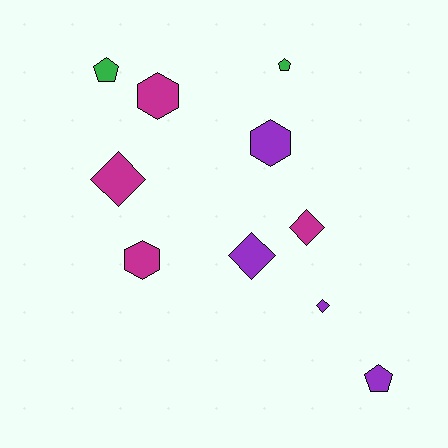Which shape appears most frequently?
Diamond, with 4 objects.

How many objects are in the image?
There are 10 objects.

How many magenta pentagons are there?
There are no magenta pentagons.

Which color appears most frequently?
Magenta, with 4 objects.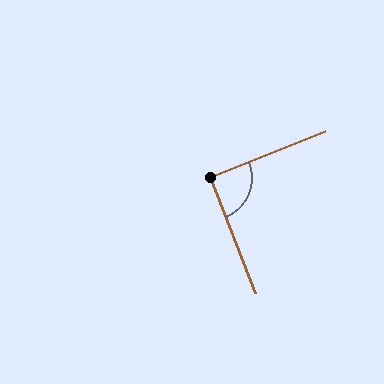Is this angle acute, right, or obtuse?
It is approximately a right angle.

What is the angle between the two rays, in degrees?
Approximately 90 degrees.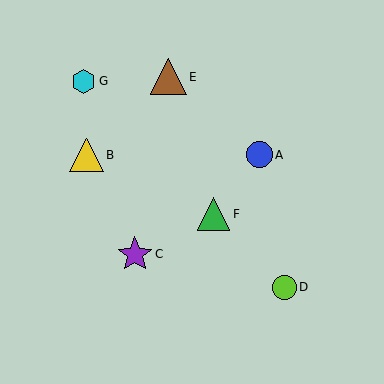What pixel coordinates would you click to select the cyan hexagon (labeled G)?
Click at (84, 81) to select the cyan hexagon G.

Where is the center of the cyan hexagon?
The center of the cyan hexagon is at (84, 81).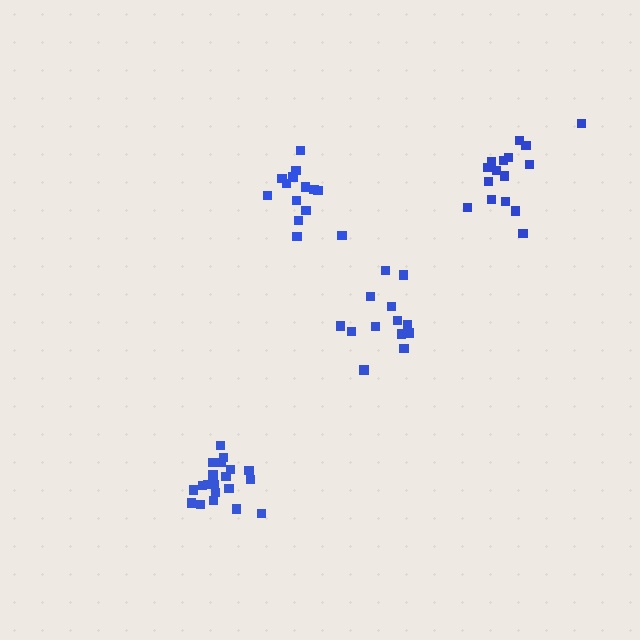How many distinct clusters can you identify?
There are 4 distinct clusters.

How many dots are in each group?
Group 1: 20 dots, Group 2: 16 dots, Group 3: 14 dots, Group 4: 14 dots (64 total).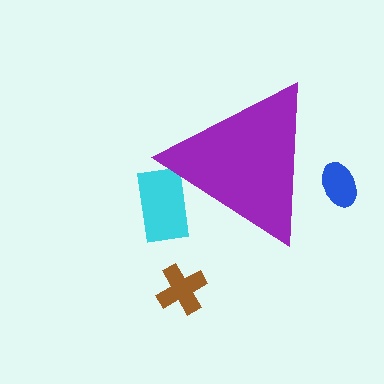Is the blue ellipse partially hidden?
Yes, the blue ellipse is partially hidden behind the purple triangle.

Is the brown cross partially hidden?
No, the brown cross is fully visible.